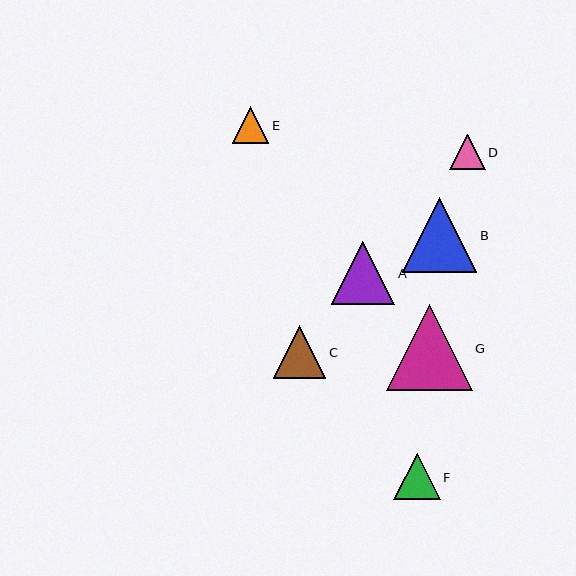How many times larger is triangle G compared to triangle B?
Triangle G is approximately 1.2 times the size of triangle B.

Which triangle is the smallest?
Triangle D is the smallest with a size of approximately 35 pixels.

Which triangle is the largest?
Triangle G is the largest with a size of approximately 86 pixels.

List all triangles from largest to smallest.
From largest to smallest: G, B, A, C, F, E, D.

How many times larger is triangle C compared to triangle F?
Triangle C is approximately 1.1 times the size of triangle F.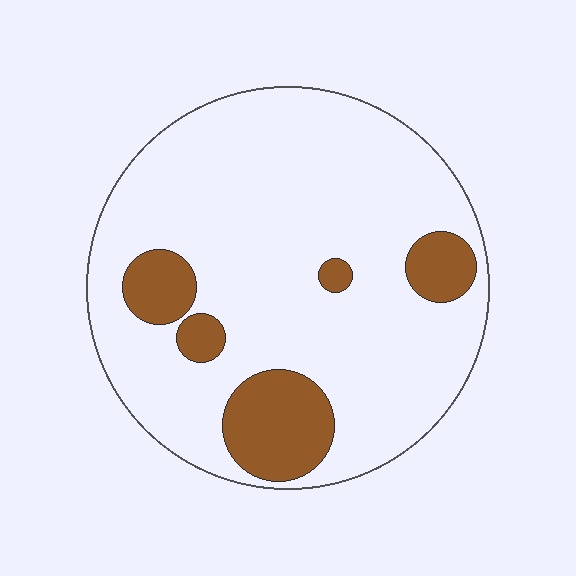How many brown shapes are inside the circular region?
5.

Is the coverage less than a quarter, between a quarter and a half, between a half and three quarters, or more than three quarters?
Less than a quarter.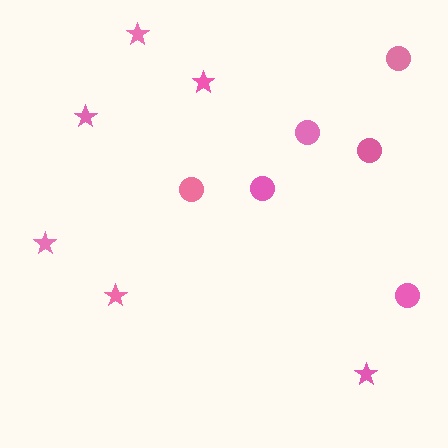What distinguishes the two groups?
There are 2 groups: one group of circles (6) and one group of stars (6).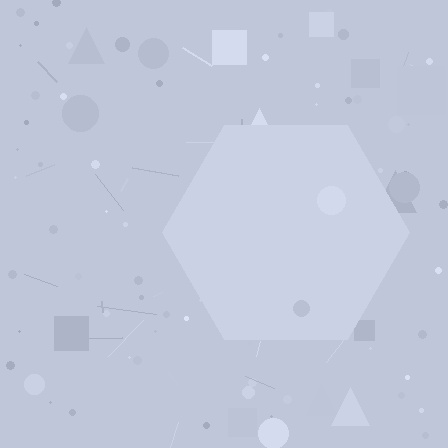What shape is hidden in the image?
A hexagon is hidden in the image.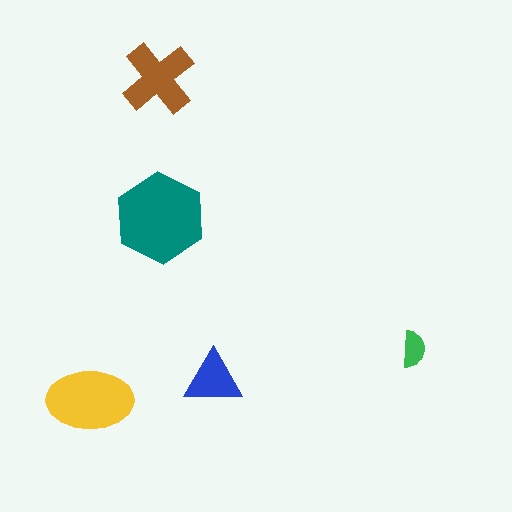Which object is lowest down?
The yellow ellipse is bottommost.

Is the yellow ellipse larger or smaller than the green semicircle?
Larger.